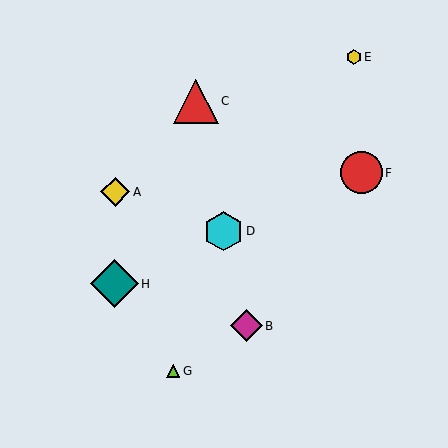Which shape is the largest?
The teal diamond (labeled H) is the largest.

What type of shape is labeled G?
Shape G is a lime triangle.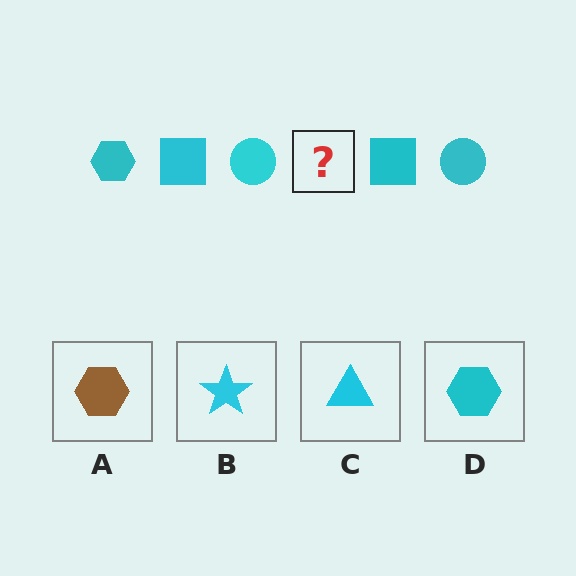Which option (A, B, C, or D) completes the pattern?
D.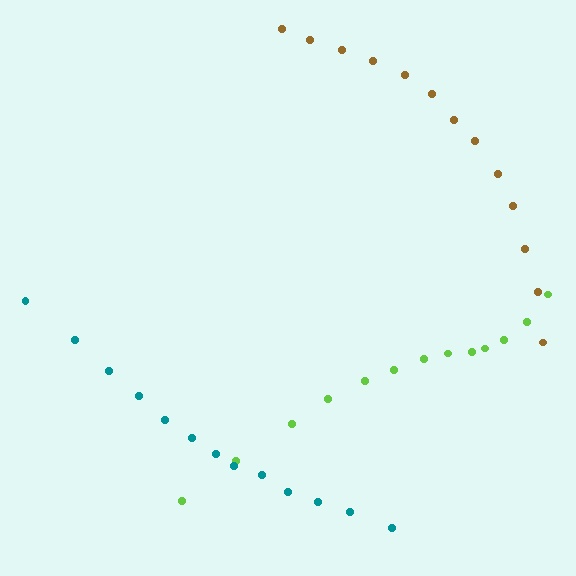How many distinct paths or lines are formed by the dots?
There are 3 distinct paths.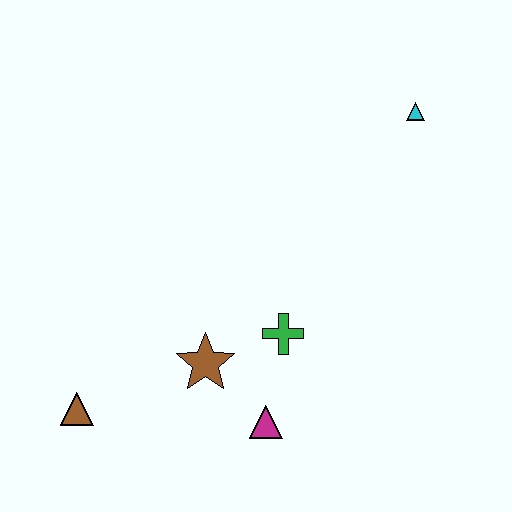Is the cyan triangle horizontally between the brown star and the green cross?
No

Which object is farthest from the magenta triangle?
The cyan triangle is farthest from the magenta triangle.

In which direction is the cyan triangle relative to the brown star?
The cyan triangle is above the brown star.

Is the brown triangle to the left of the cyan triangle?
Yes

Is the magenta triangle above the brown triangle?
No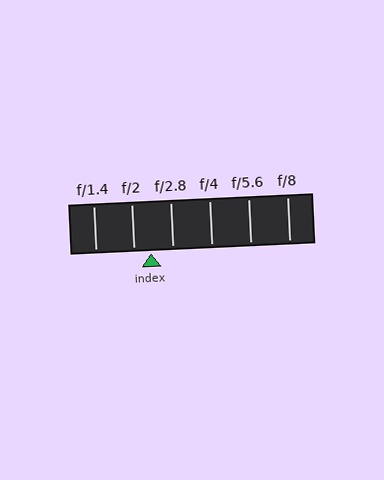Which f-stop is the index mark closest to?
The index mark is closest to f/2.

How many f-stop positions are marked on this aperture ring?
There are 6 f-stop positions marked.